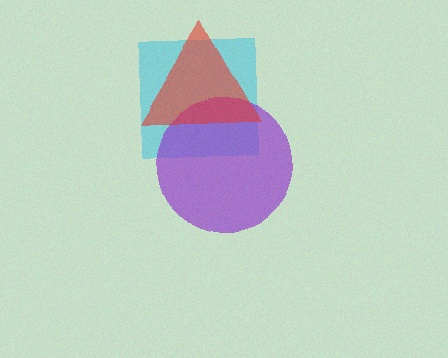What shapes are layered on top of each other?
The layered shapes are: a cyan square, a purple circle, a red triangle.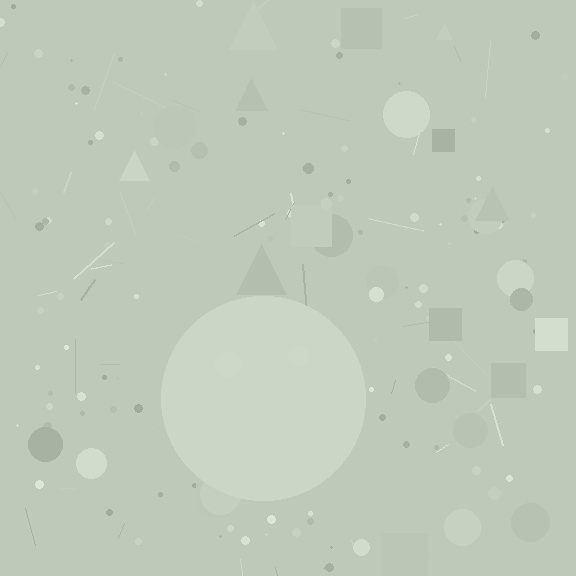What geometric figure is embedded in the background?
A circle is embedded in the background.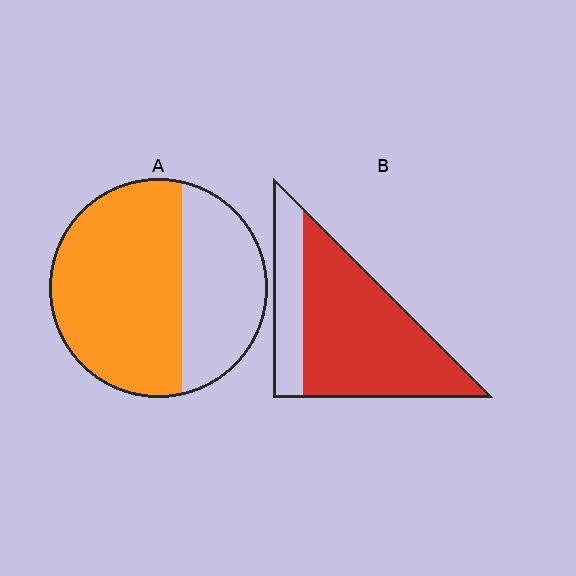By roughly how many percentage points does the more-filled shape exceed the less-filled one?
By roughly 10 percentage points (B over A).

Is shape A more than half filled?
Yes.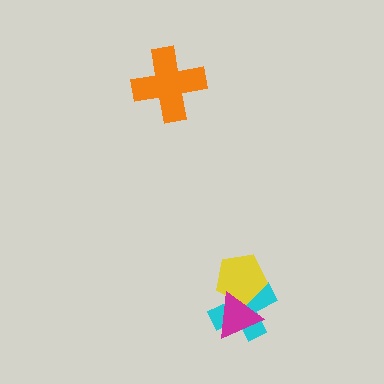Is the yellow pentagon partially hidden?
Yes, it is partially covered by another shape.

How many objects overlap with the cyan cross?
2 objects overlap with the cyan cross.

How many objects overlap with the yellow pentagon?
2 objects overlap with the yellow pentagon.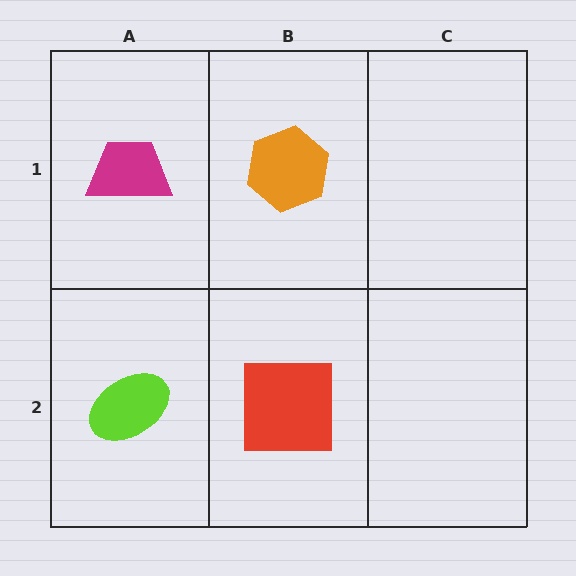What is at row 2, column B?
A red square.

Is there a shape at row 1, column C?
No, that cell is empty.